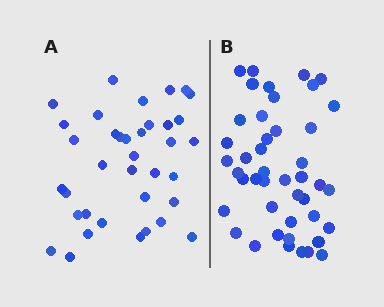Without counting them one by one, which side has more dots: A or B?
Region B (the right region) has more dots.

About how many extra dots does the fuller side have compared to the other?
Region B has roughly 8 or so more dots than region A.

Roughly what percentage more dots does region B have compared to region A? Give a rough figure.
About 20% more.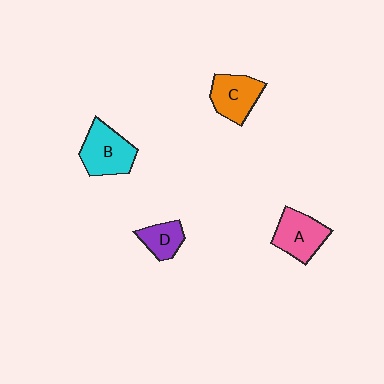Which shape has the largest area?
Shape B (cyan).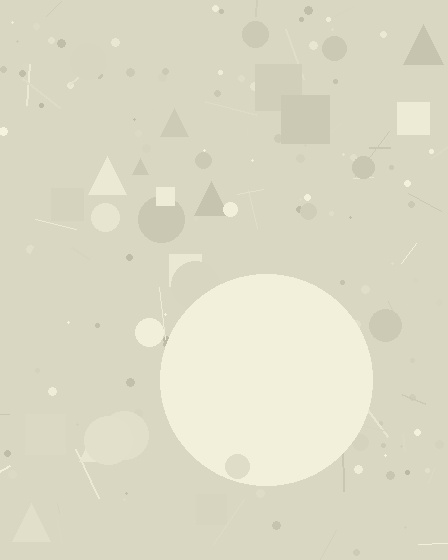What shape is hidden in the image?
A circle is hidden in the image.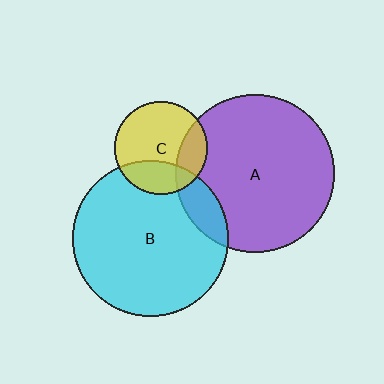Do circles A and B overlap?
Yes.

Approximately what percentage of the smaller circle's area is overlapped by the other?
Approximately 10%.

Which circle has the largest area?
Circle A (purple).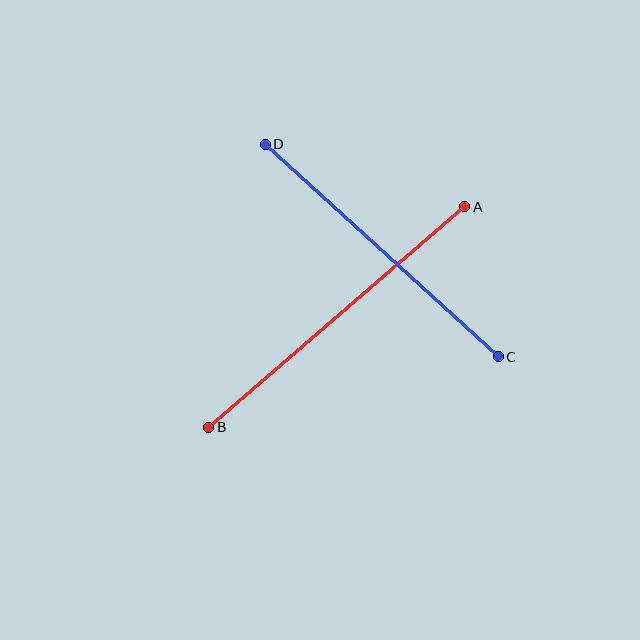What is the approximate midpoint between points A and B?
The midpoint is at approximately (337, 317) pixels.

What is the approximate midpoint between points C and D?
The midpoint is at approximately (382, 251) pixels.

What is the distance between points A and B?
The distance is approximately 338 pixels.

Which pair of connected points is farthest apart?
Points A and B are farthest apart.